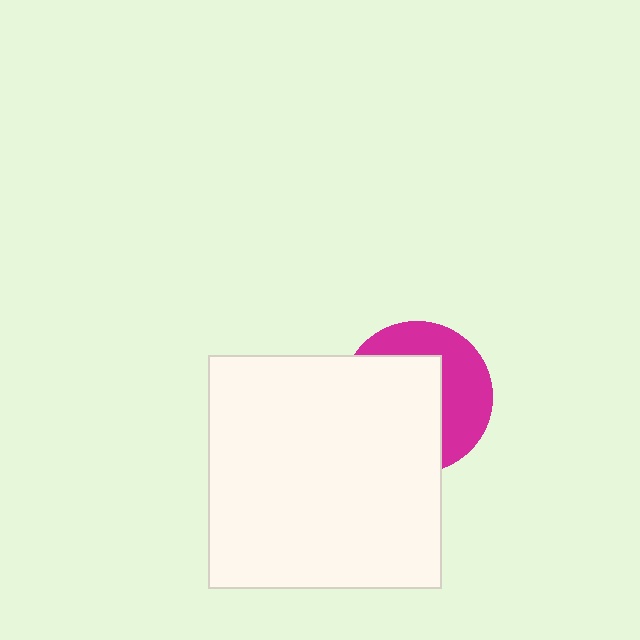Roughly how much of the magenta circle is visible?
A small part of it is visible (roughly 43%).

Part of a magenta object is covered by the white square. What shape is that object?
It is a circle.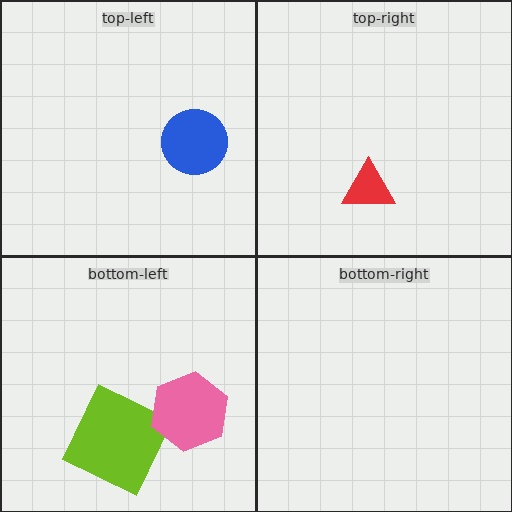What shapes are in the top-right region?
The red triangle.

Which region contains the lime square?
The bottom-left region.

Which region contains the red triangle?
The top-right region.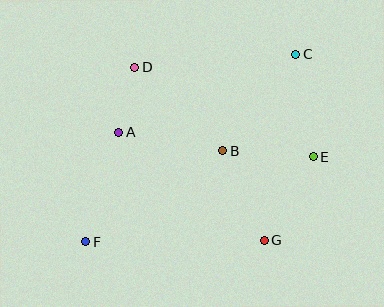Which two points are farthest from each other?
Points C and F are farthest from each other.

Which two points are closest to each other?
Points A and D are closest to each other.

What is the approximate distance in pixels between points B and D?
The distance between B and D is approximately 120 pixels.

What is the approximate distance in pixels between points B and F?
The distance between B and F is approximately 165 pixels.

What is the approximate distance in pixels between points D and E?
The distance between D and E is approximately 199 pixels.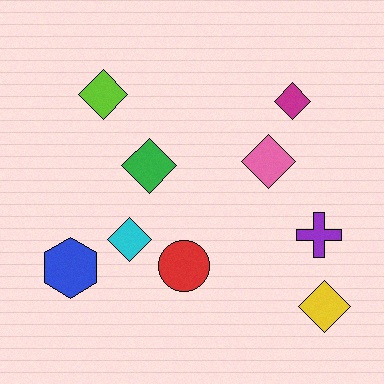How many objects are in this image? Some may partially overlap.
There are 9 objects.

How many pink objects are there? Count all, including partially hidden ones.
There is 1 pink object.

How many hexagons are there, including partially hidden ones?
There is 1 hexagon.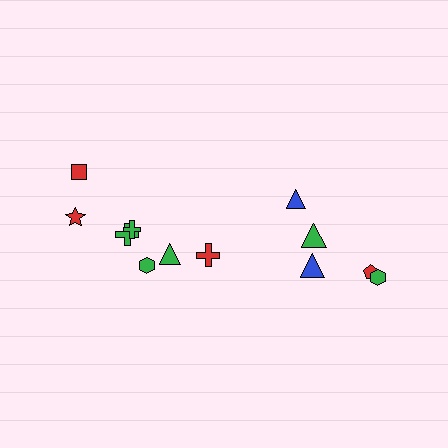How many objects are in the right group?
There are 5 objects.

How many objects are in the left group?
There are 7 objects.